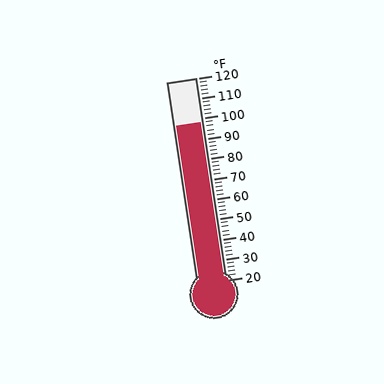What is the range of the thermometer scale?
The thermometer scale ranges from 20°F to 120°F.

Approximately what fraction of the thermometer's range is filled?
The thermometer is filled to approximately 80% of its range.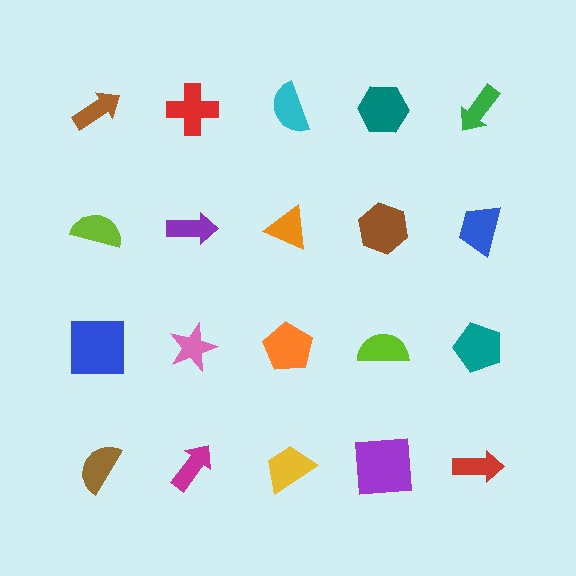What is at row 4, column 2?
A magenta arrow.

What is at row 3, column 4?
A lime semicircle.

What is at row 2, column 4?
A brown hexagon.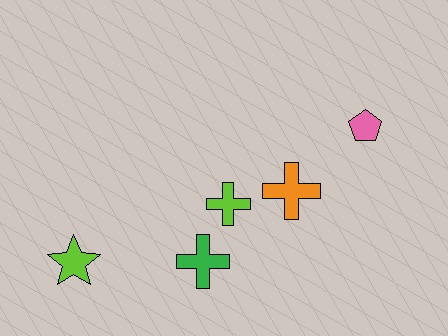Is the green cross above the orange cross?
No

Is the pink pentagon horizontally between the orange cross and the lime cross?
No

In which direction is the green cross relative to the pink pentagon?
The green cross is to the left of the pink pentagon.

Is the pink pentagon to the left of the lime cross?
No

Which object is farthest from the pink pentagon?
The lime star is farthest from the pink pentagon.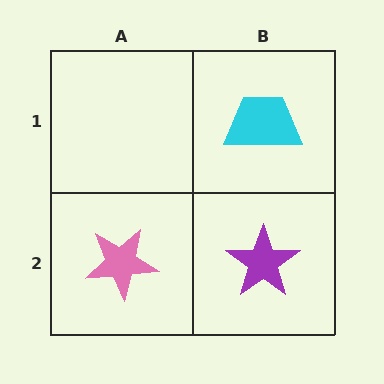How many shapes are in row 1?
1 shape.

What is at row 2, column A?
A pink star.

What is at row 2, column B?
A purple star.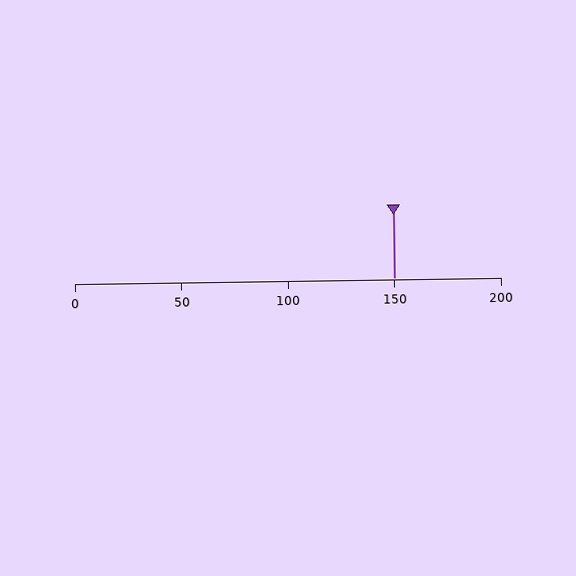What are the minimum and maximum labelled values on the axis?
The axis runs from 0 to 200.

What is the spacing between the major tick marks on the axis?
The major ticks are spaced 50 apart.